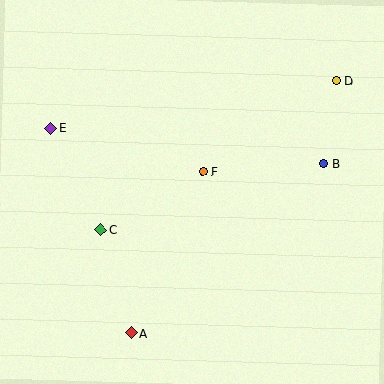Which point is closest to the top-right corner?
Point D is closest to the top-right corner.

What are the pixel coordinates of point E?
Point E is at (51, 128).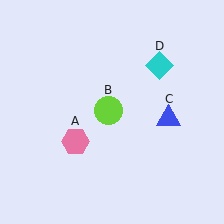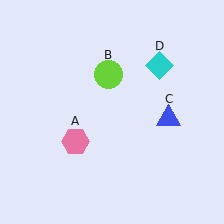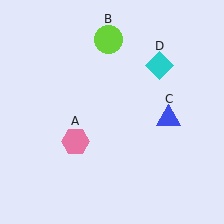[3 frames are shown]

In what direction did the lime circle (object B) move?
The lime circle (object B) moved up.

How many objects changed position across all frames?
1 object changed position: lime circle (object B).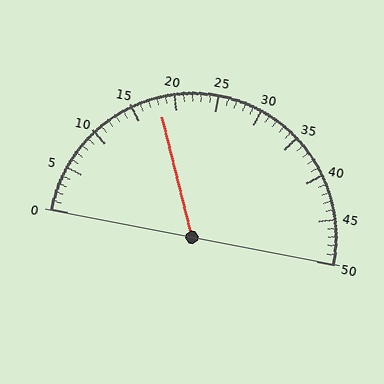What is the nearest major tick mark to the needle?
The nearest major tick mark is 20.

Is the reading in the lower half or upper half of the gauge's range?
The reading is in the lower half of the range (0 to 50).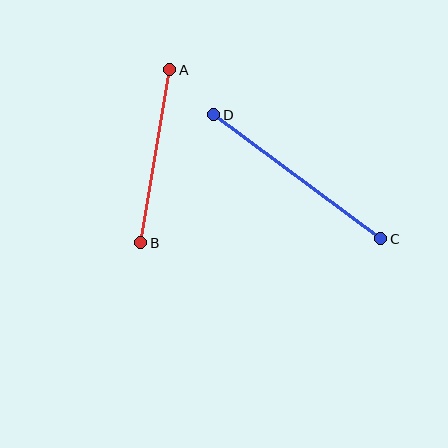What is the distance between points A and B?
The distance is approximately 176 pixels.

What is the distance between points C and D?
The distance is approximately 208 pixels.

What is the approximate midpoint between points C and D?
The midpoint is at approximately (297, 177) pixels.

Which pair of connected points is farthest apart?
Points C and D are farthest apart.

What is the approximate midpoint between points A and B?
The midpoint is at approximately (155, 156) pixels.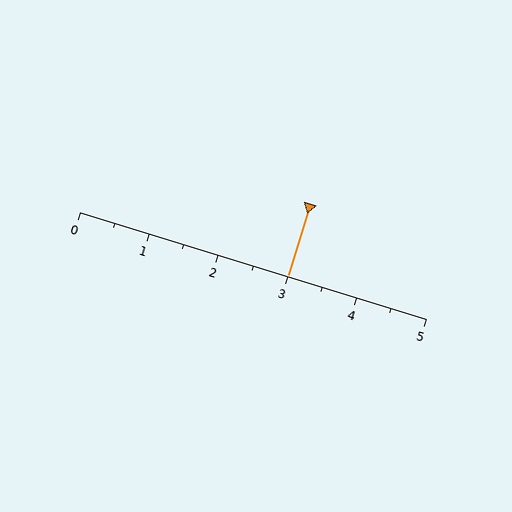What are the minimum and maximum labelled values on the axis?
The axis runs from 0 to 5.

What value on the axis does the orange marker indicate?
The marker indicates approximately 3.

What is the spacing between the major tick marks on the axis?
The major ticks are spaced 1 apart.